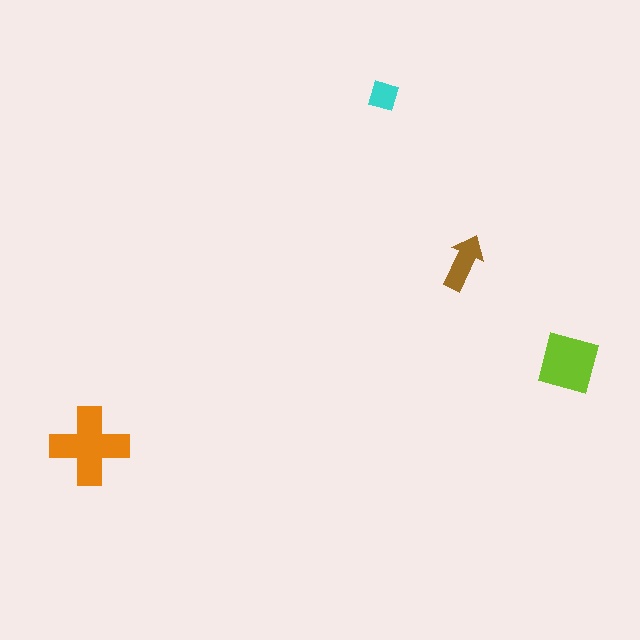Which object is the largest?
The orange cross.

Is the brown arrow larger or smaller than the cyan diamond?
Larger.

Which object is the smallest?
The cyan diamond.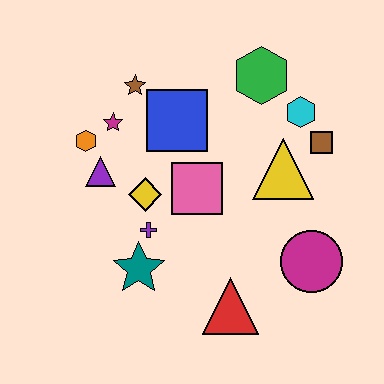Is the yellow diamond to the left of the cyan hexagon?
Yes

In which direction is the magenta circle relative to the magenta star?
The magenta circle is to the right of the magenta star.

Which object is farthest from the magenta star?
The magenta circle is farthest from the magenta star.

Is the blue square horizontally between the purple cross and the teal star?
No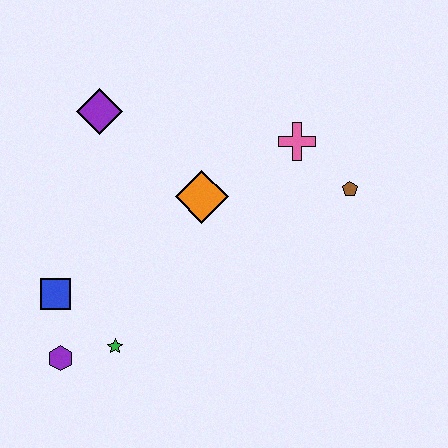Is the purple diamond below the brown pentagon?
No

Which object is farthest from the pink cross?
The purple hexagon is farthest from the pink cross.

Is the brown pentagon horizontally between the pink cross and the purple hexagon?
No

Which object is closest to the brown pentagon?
The pink cross is closest to the brown pentagon.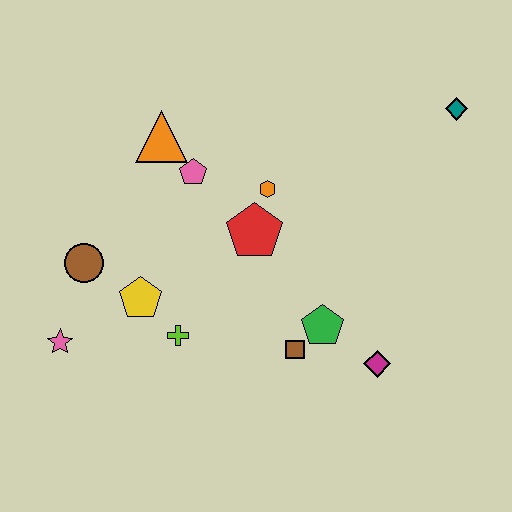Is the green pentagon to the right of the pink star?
Yes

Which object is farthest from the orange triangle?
The magenta diamond is farthest from the orange triangle.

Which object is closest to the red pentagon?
The orange hexagon is closest to the red pentagon.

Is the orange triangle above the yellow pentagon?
Yes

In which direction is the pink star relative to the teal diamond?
The pink star is to the left of the teal diamond.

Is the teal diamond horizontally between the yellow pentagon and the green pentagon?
No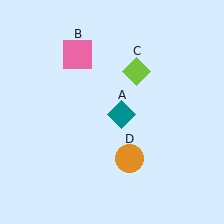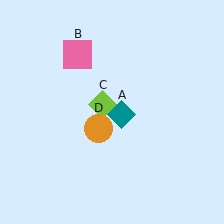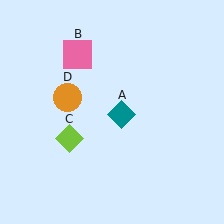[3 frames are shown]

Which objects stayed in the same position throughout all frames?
Teal diamond (object A) and pink square (object B) remained stationary.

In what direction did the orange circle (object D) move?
The orange circle (object D) moved up and to the left.